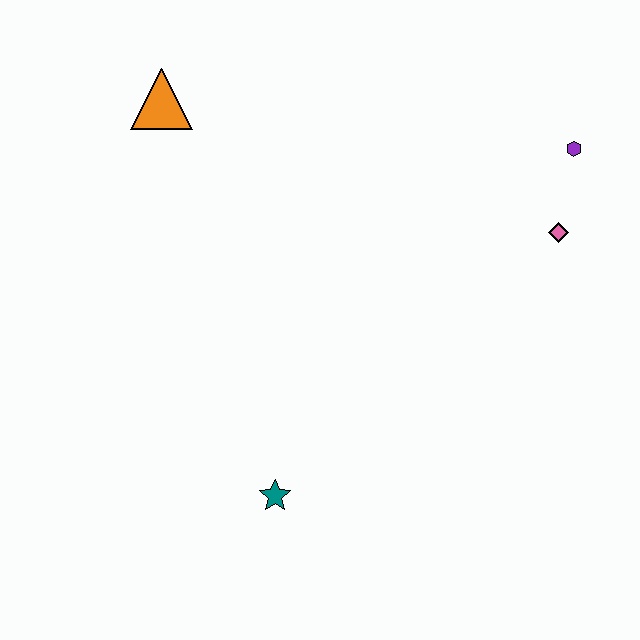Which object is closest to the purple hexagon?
The pink diamond is closest to the purple hexagon.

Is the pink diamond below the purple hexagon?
Yes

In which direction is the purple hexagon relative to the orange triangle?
The purple hexagon is to the right of the orange triangle.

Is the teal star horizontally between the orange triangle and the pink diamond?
Yes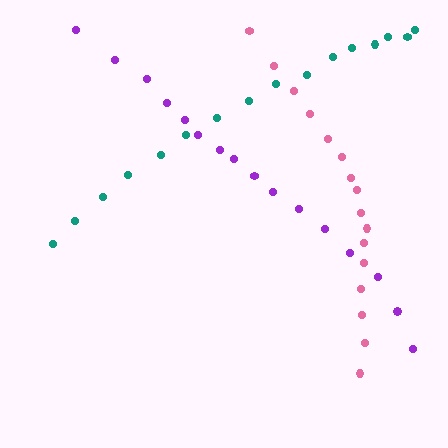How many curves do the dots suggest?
There are 3 distinct paths.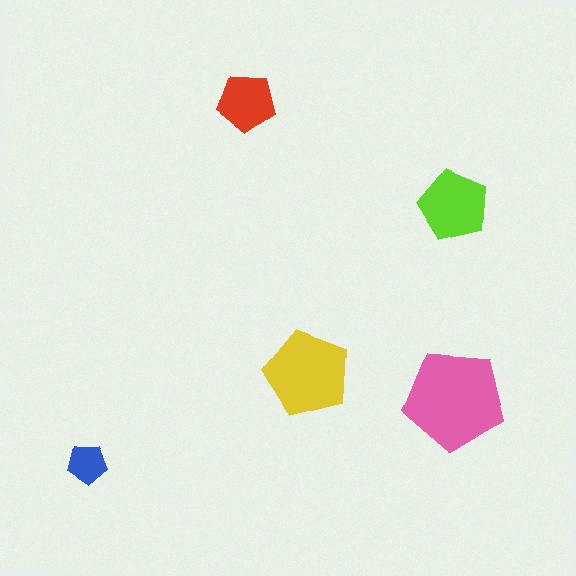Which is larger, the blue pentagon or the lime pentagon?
The lime one.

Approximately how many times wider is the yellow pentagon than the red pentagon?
About 1.5 times wider.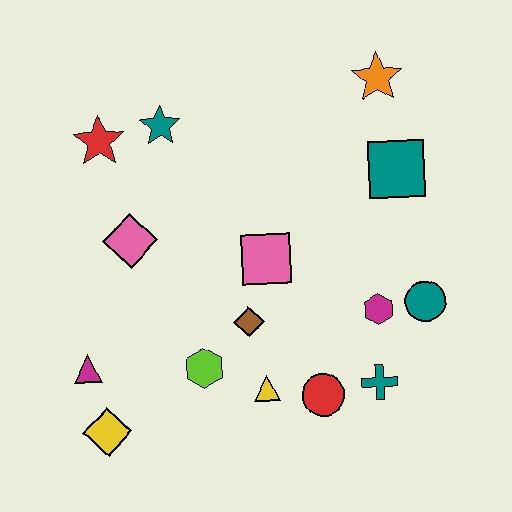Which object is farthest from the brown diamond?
The orange star is farthest from the brown diamond.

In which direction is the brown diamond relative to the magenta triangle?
The brown diamond is to the right of the magenta triangle.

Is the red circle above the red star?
No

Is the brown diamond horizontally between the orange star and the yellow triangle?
No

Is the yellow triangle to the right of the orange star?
No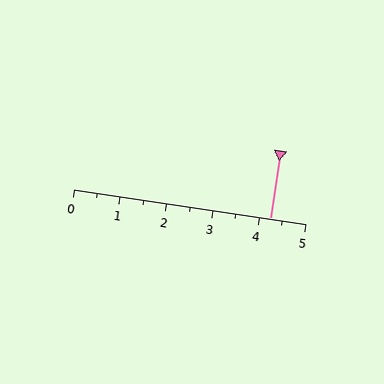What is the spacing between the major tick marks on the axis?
The major ticks are spaced 1 apart.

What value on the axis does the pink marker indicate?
The marker indicates approximately 4.2.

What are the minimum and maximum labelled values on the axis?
The axis runs from 0 to 5.